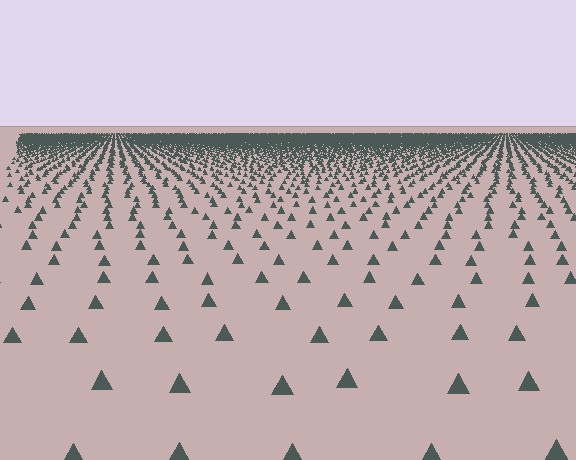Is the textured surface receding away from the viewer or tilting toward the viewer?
The surface is receding away from the viewer. Texture elements get smaller and denser toward the top.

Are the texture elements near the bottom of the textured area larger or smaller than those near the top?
Larger. Near the bottom, elements are closer to the viewer and appear at a bigger on-screen size.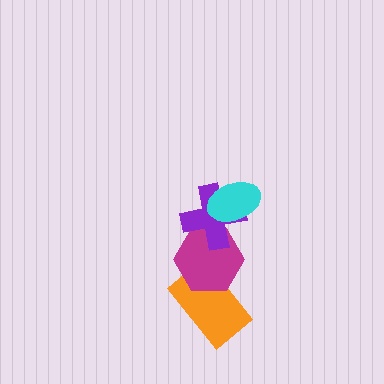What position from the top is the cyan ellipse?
The cyan ellipse is 1st from the top.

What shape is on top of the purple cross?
The cyan ellipse is on top of the purple cross.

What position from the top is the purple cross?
The purple cross is 2nd from the top.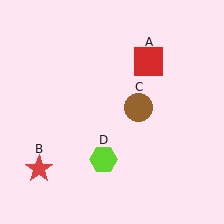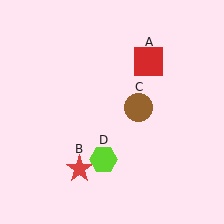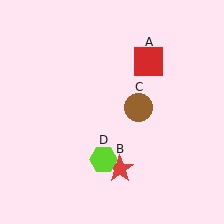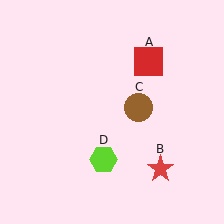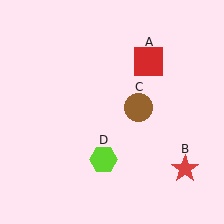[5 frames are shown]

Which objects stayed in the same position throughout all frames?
Red square (object A) and brown circle (object C) and lime hexagon (object D) remained stationary.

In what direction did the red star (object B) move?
The red star (object B) moved right.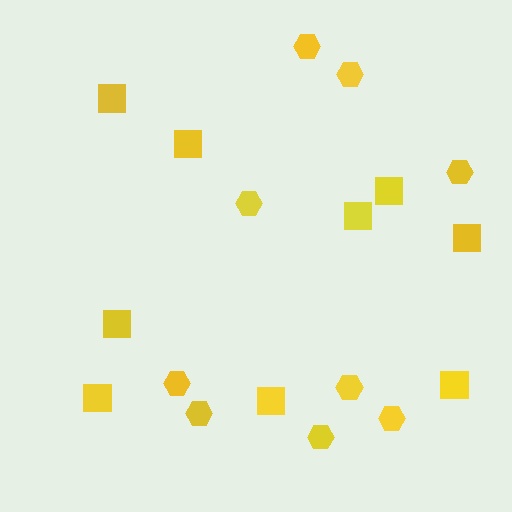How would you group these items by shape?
There are 2 groups: one group of squares (9) and one group of hexagons (9).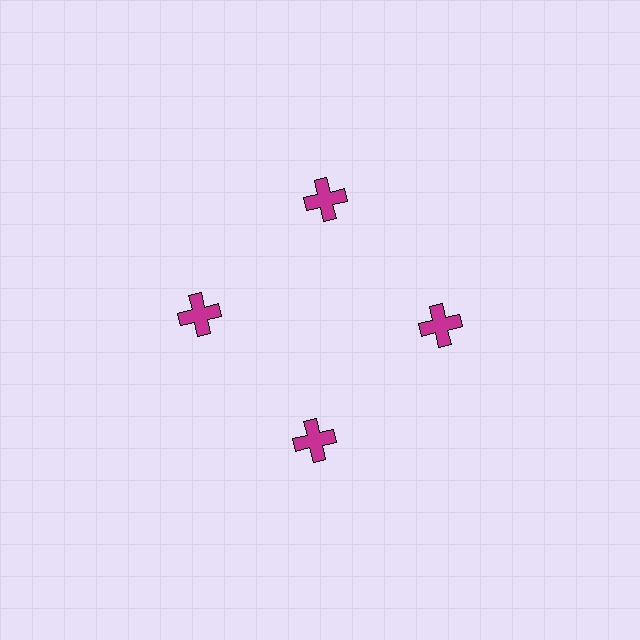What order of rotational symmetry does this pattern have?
This pattern has 4-fold rotational symmetry.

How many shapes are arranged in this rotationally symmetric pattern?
There are 4 shapes, arranged in 4 groups of 1.